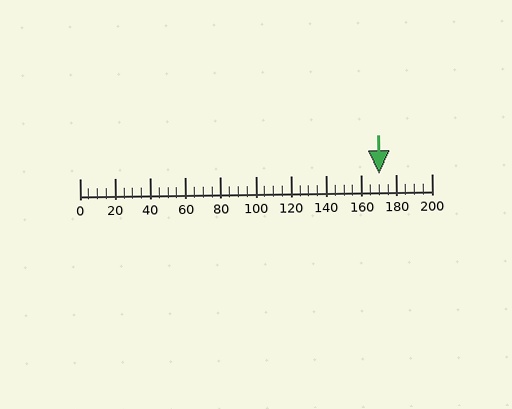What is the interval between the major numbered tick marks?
The major tick marks are spaced 20 units apart.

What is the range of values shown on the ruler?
The ruler shows values from 0 to 200.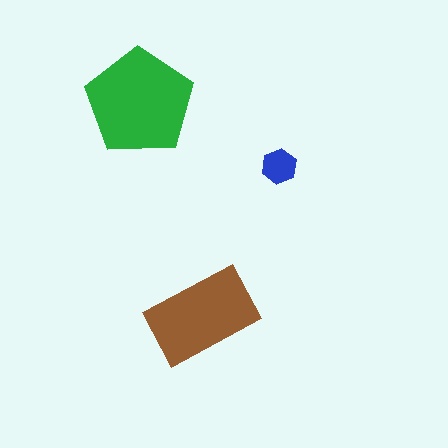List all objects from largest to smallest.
The green pentagon, the brown rectangle, the blue hexagon.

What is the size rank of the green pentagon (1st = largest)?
1st.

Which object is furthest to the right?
The blue hexagon is rightmost.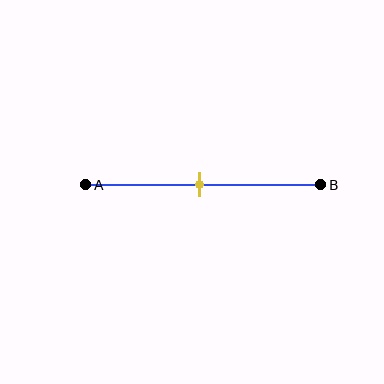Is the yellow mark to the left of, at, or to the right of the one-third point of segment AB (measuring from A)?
The yellow mark is to the right of the one-third point of segment AB.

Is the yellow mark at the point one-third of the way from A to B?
No, the mark is at about 50% from A, not at the 33% one-third point.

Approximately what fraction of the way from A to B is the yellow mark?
The yellow mark is approximately 50% of the way from A to B.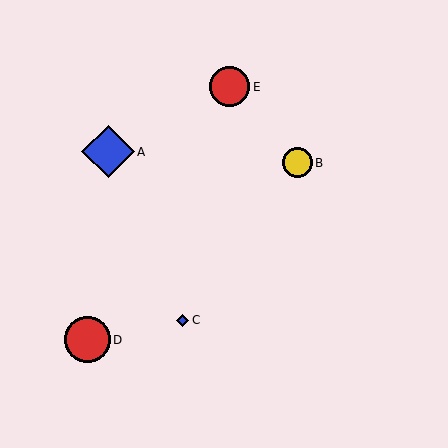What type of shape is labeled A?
Shape A is a blue diamond.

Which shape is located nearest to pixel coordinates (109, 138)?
The blue diamond (labeled A) at (108, 152) is nearest to that location.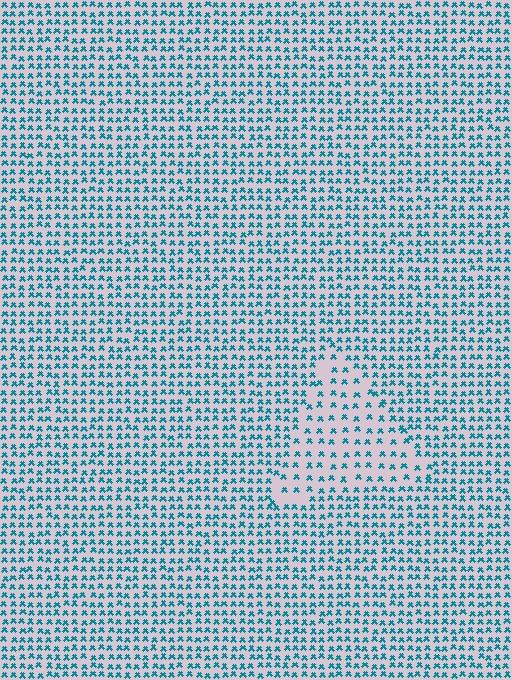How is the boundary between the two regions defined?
The boundary is defined by a change in element density (approximately 1.9x ratio). All elements are the same color, size, and shape.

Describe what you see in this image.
The image contains small teal elements arranged at two different densities. A triangle-shaped region is visible where the elements are less densely packed than the surrounding area.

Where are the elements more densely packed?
The elements are more densely packed outside the triangle boundary.